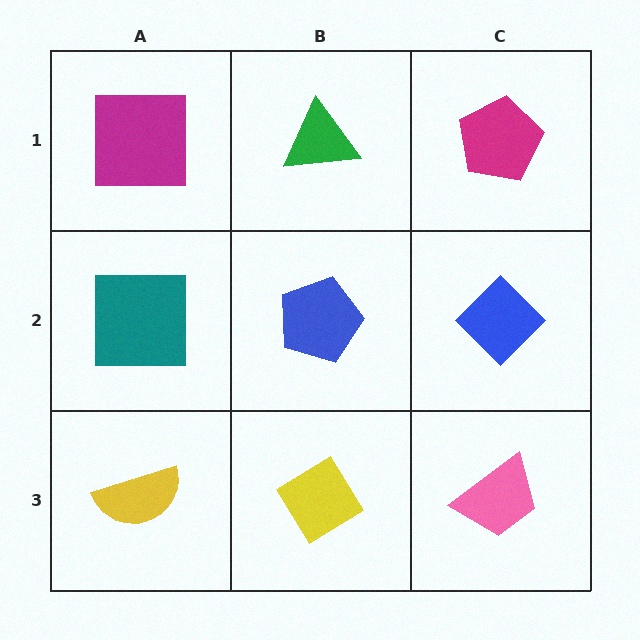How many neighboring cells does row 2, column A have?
3.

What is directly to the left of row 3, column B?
A yellow semicircle.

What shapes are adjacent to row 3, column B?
A blue pentagon (row 2, column B), a yellow semicircle (row 3, column A), a pink trapezoid (row 3, column C).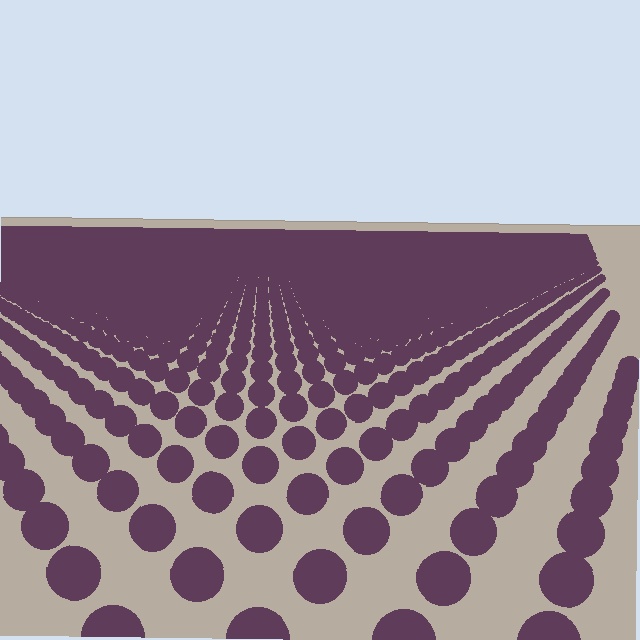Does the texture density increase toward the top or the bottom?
Density increases toward the top.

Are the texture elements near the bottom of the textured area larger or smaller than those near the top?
Larger. Near the bottom, elements are closer to the viewer and appear at a bigger on-screen size.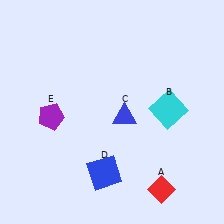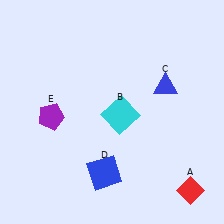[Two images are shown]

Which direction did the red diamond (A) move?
The red diamond (A) moved right.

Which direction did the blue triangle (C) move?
The blue triangle (C) moved right.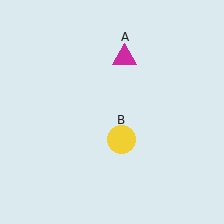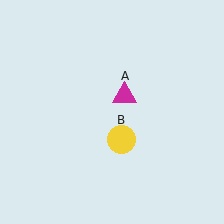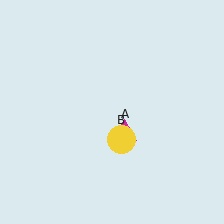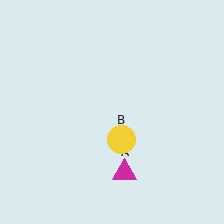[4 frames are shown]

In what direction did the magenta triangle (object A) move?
The magenta triangle (object A) moved down.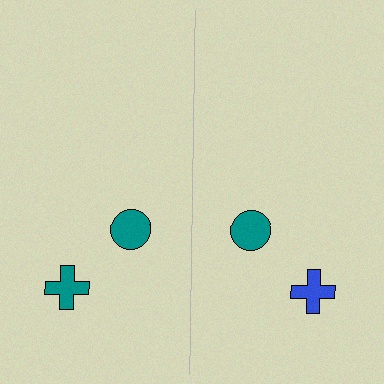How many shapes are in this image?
There are 4 shapes in this image.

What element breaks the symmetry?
The blue cross on the right side breaks the symmetry — its mirror counterpart is teal.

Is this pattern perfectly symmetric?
No, the pattern is not perfectly symmetric. The blue cross on the right side breaks the symmetry — its mirror counterpart is teal.